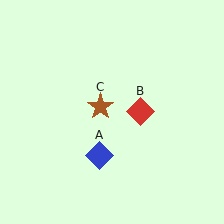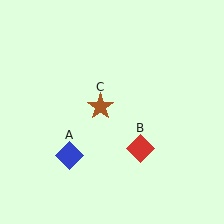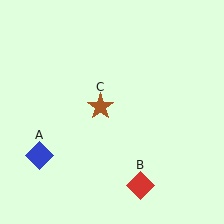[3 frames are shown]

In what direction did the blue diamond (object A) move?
The blue diamond (object A) moved left.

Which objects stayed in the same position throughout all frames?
Brown star (object C) remained stationary.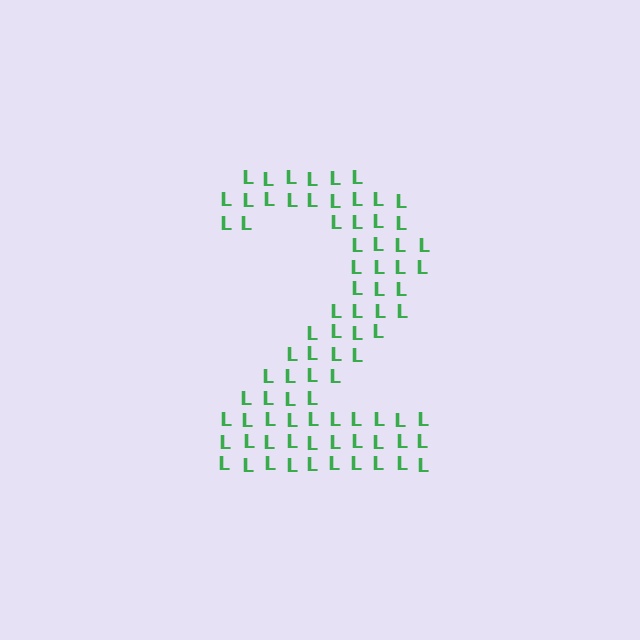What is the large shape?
The large shape is the digit 2.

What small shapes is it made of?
It is made of small letter L's.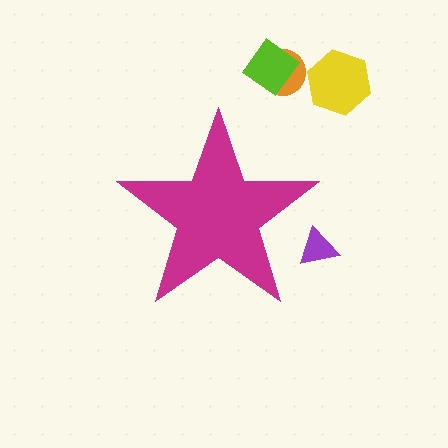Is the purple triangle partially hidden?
Yes, the purple triangle is partially hidden behind the magenta star.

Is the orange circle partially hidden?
No, the orange circle is fully visible.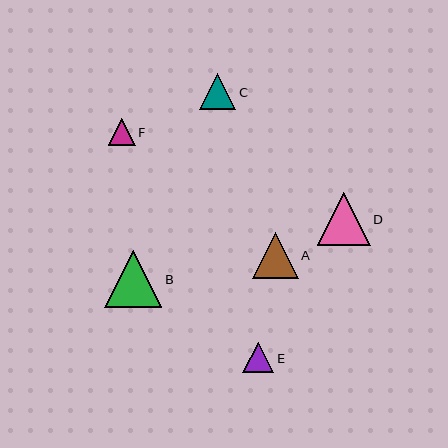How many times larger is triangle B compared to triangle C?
Triangle B is approximately 1.6 times the size of triangle C.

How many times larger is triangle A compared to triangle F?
Triangle A is approximately 1.7 times the size of triangle F.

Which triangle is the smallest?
Triangle F is the smallest with a size of approximately 27 pixels.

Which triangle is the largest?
Triangle B is the largest with a size of approximately 57 pixels.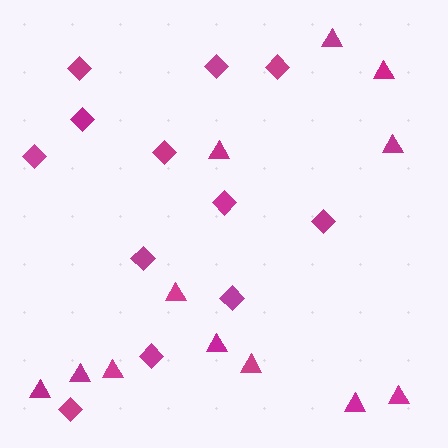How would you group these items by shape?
There are 2 groups: one group of diamonds (12) and one group of triangles (12).